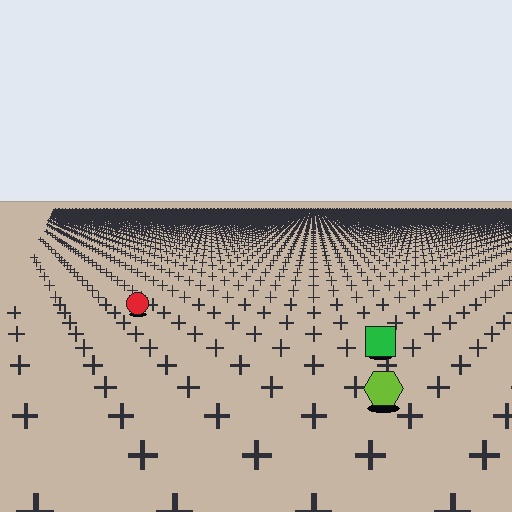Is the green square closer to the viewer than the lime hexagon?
No. The lime hexagon is closer — you can tell from the texture gradient: the ground texture is coarser near it.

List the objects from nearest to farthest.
From nearest to farthest: the lime hexagon, the green square, the red circle.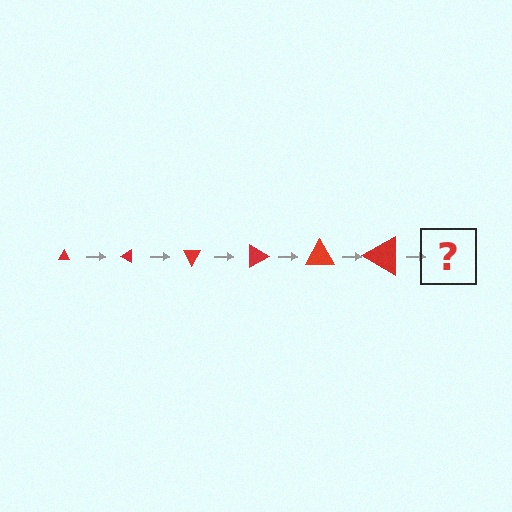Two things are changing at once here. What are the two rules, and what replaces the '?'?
The two rules are that the triangle grows larger each step and it rotates 30 degrees each step. The '?' should be a triangle, larger than the previous one and rotated 180 degrees from the start.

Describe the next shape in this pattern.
It should be a triangle, larger than the previous one and rotated 180 degrees from the start.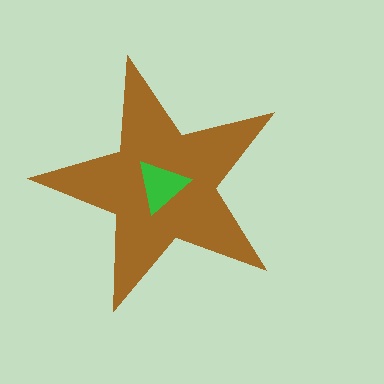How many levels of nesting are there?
2.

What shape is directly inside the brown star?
The green triangle.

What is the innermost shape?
The green triangle.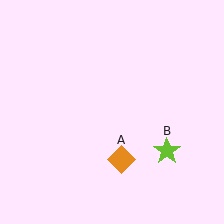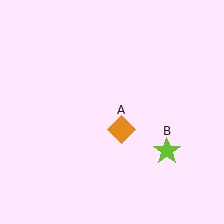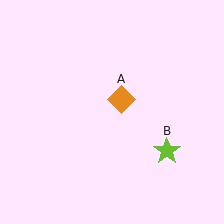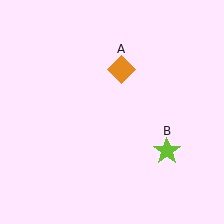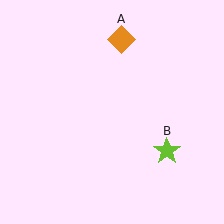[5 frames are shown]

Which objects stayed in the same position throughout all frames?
Lime star (object B) remained stationary.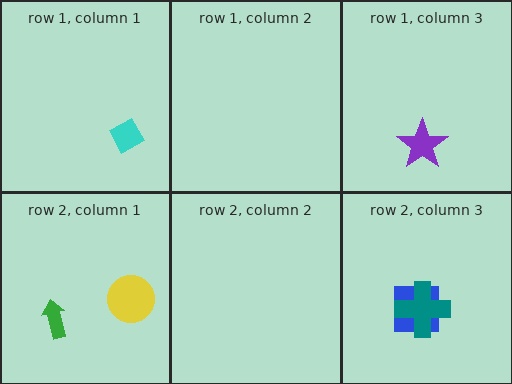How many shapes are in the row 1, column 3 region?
1.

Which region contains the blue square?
The row 2, column 3 region.